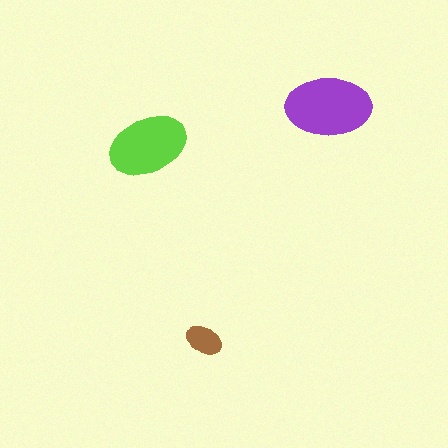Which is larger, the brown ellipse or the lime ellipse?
The lime one.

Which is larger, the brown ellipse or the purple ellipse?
The purple one.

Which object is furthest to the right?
The purple ellipse is rightmost.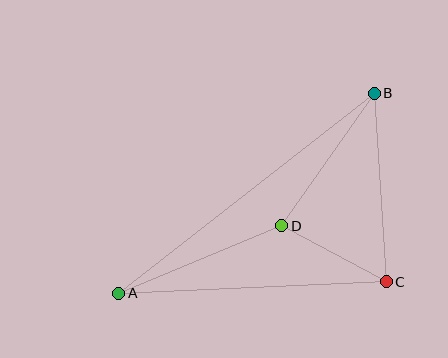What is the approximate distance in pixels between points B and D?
The distance between B and D is approximately 161 pixels.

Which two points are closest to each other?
Points C and D are closest to each other.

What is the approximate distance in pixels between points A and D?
The distance between A and D is approximately 176 pixels.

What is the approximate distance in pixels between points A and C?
The distance between A and C is approximately 268 pixels.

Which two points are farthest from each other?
Points A and B are farthest from each other.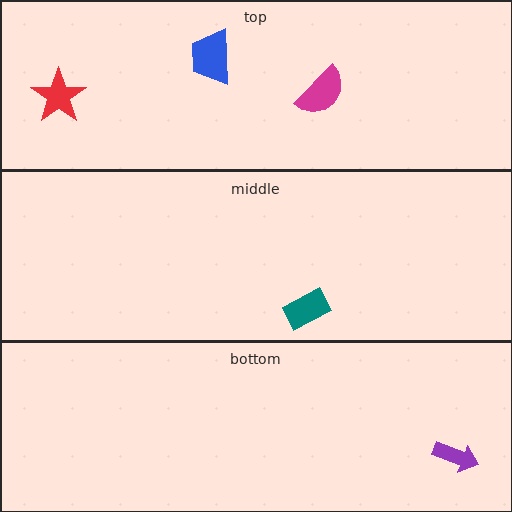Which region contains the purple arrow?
The bottom region.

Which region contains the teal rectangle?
The middle region.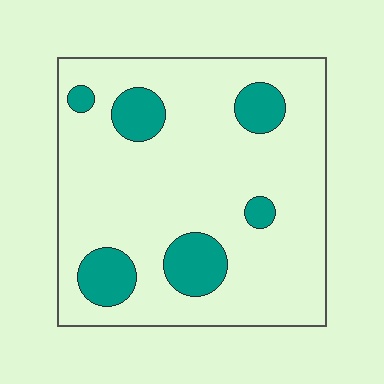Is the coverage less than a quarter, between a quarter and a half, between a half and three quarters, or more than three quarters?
Less than a quarter.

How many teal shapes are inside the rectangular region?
6.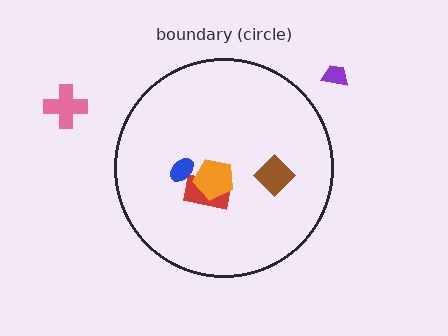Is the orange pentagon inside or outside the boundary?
Inside.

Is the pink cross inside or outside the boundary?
Outside.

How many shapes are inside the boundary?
4 inside, 2 outside.